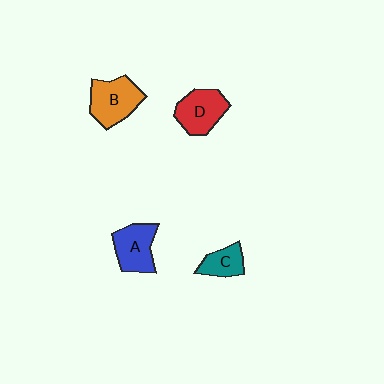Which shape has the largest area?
Shape B (orange).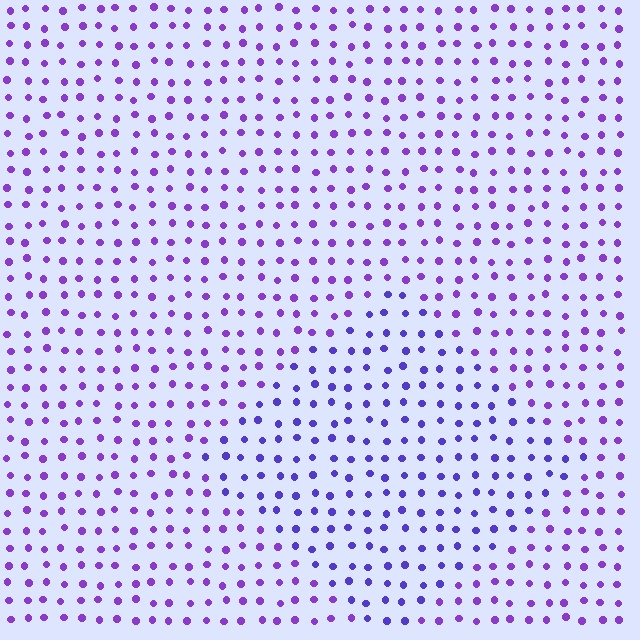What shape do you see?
I see a diamond.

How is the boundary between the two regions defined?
The boundary is defined purely by a slight shift in hue (about 24 degrees). Spacing, size, and orientation are identical on both sides.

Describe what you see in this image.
The image is filled with small purple elements in a uniform arrangement. A diamond-shaped region is visible where the elements are tinted to a slightly different hue, forming a subtle color boundary.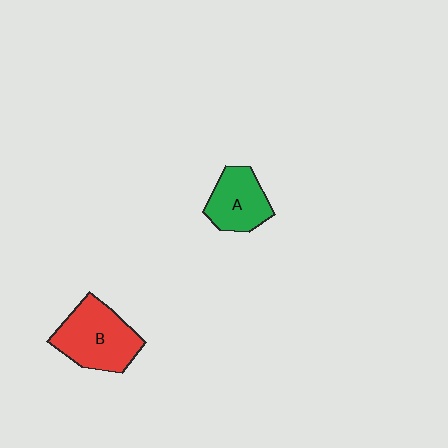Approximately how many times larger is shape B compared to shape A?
Approximately 1.4 times.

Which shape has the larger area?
Shape B (red).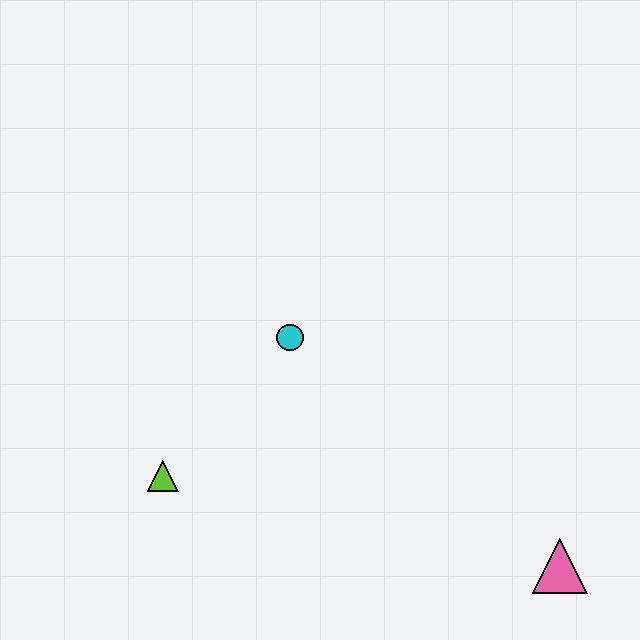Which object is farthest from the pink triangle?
The lime triangle is farthest from the pink triangle.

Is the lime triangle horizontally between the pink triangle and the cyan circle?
No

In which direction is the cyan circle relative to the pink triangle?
The cyan circle is to the left of the pink triangle.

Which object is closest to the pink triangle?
The cyan circle is closest to the pink triangle.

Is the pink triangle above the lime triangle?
No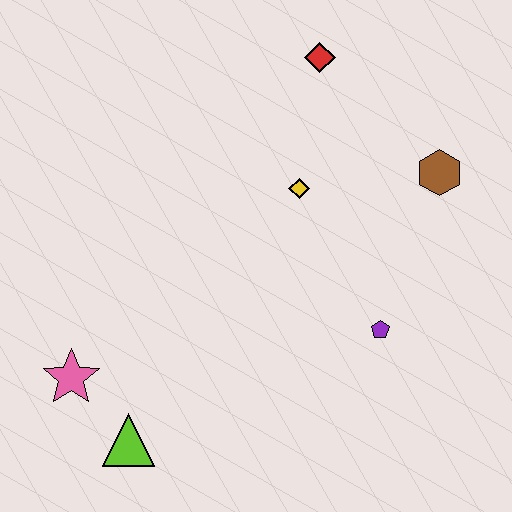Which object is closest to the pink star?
The lime triangle is closest to the pink star.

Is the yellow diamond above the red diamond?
No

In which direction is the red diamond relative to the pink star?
The red diamond is above the pink star.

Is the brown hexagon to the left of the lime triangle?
No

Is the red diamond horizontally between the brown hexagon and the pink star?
Yes